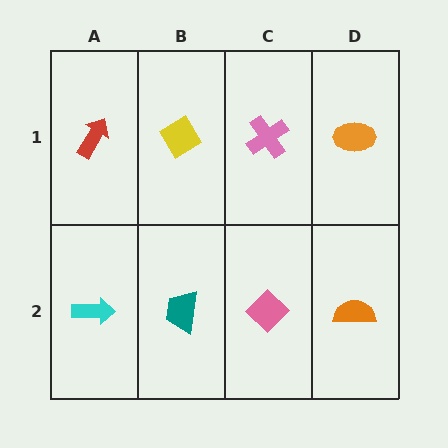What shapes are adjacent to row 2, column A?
A red arrow (row 1, column A), a teal trapezoid (row 2, column B).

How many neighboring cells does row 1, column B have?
3.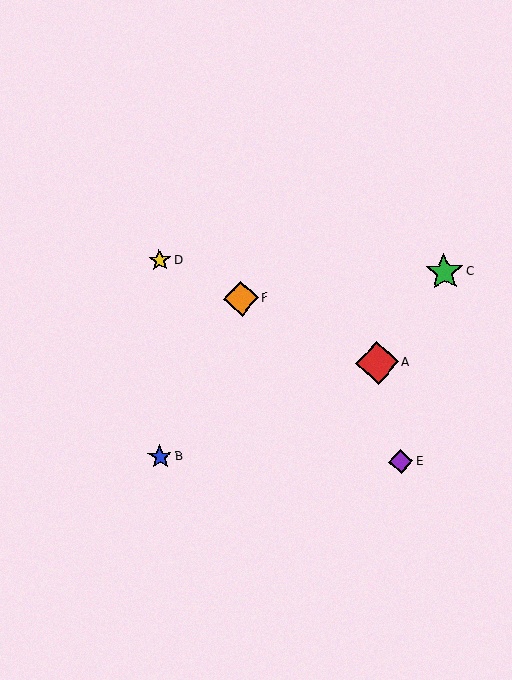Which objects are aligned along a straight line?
Objects A, D, F are aligned along a straight line.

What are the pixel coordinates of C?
Object C is at (445, 272).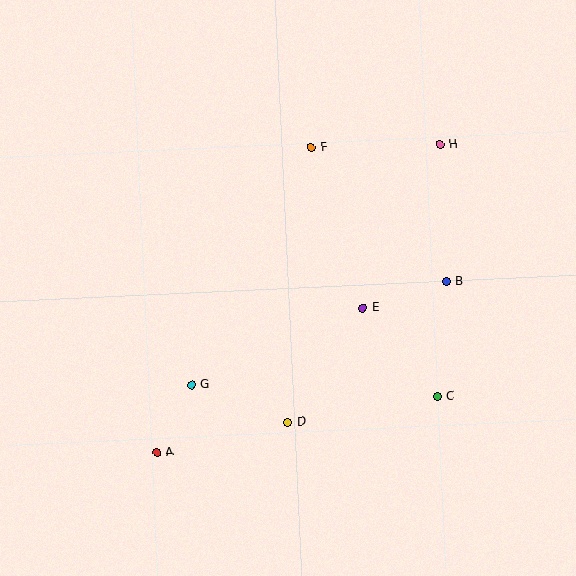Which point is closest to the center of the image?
Point E at (363, 308) is closest to the center.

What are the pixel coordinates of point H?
Point H is at (440, 144).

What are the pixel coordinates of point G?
Point G is at (192, 385).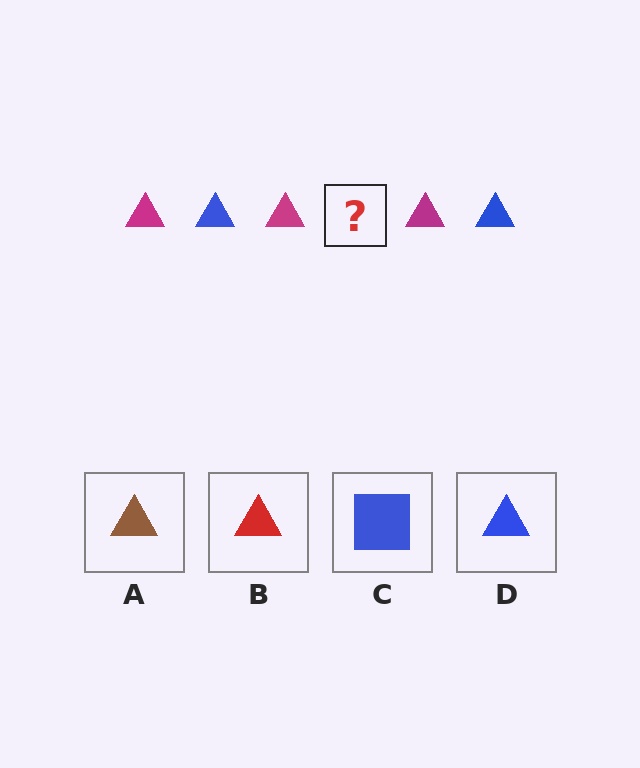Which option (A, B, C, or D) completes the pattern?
D.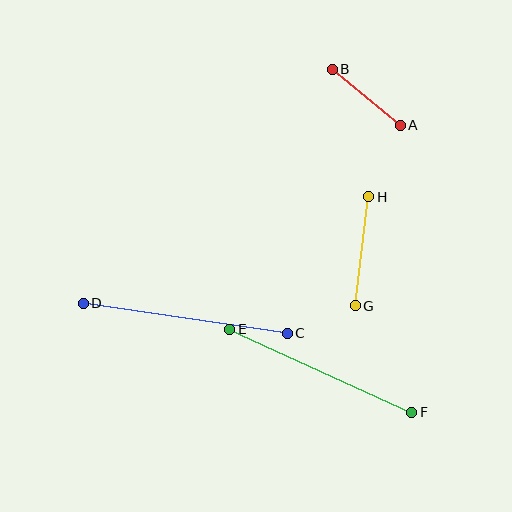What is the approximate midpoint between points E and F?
The midpoint is at approximately (321, 371) pixels.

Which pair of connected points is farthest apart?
Points C and D are farthest apart.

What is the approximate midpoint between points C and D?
The midpoint is at approximately (185, 318) pixels.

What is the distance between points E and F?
The distance is approximately 200 pixels.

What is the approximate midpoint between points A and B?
The midpoint is at approximately (366, 97) pixels.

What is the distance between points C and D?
The distance is approximately 206 pixels.